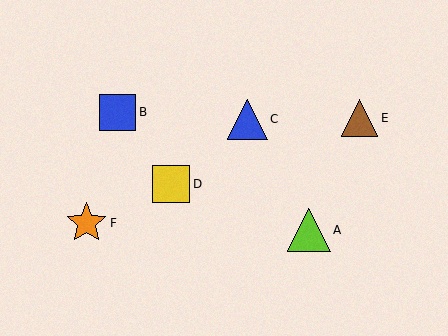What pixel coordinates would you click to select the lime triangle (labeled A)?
Click at (309, 230) to select the lime triangle A.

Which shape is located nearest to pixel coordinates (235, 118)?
The blue triangle (labeled C) at (247, 119) is nearest to that location.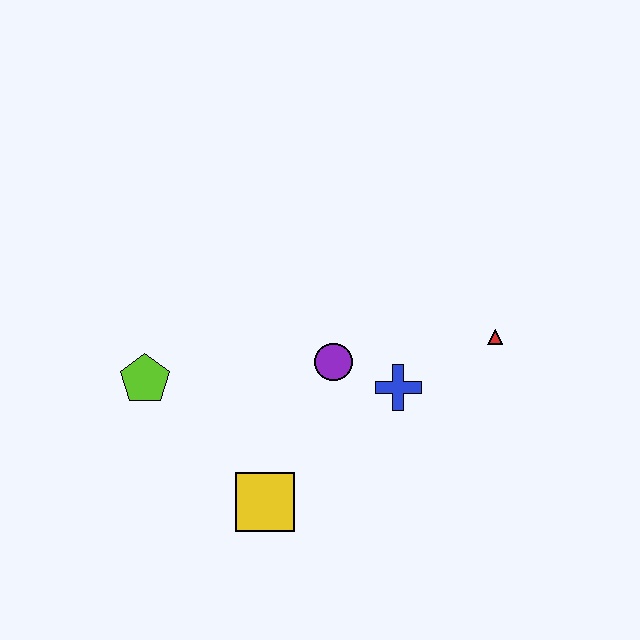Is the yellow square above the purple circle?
No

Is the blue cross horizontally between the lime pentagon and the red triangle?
Yes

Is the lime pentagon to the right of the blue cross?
No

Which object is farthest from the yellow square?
The red triangle is farthest from the yellow square.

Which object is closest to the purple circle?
The blue cross is closest to the purple circle.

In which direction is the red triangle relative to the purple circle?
The red triangle is to the right of the purple circle.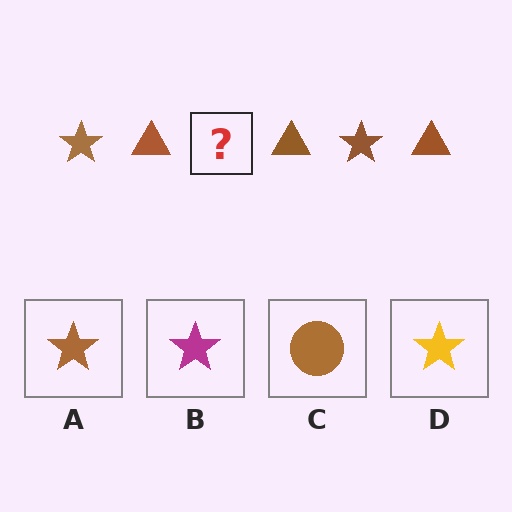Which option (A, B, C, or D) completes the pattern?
A.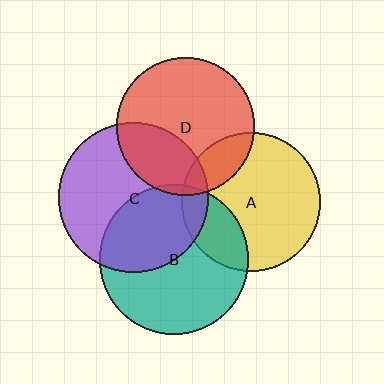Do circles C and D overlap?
Yes.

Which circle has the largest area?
Circle C (purple).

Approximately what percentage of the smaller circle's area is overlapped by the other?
Approximately 30%.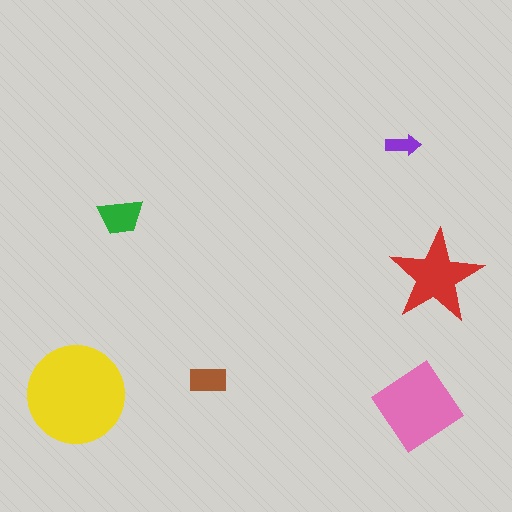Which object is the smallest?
The purple arrow.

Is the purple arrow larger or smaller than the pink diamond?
Smaller.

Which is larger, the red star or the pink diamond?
The pink diamond.